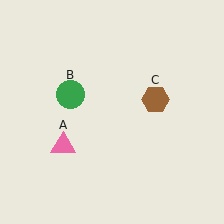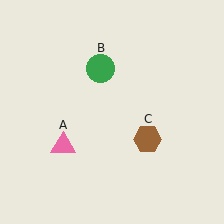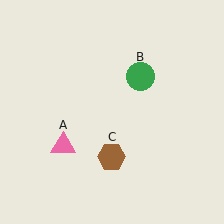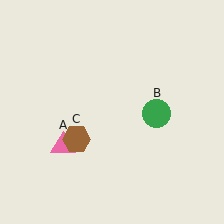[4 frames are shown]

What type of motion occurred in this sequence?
The green circle (object B), brown hexagon (object C) rotated clockwise around the center of the scene.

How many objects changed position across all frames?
2 objects changed position: green circle (object B), brown hexagon (object C).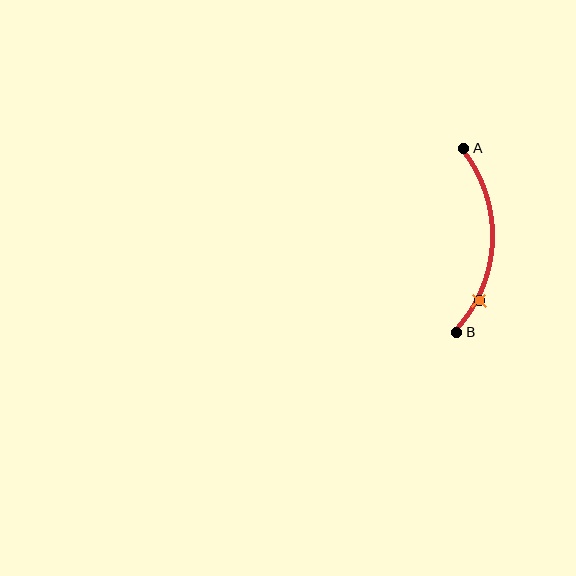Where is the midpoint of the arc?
The arc midpoint is the point on the curve farthest from the straight line joining A and B. It sits to the right of that line.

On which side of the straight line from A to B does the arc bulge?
The arc bulges to the right of the straight line connecting A and B.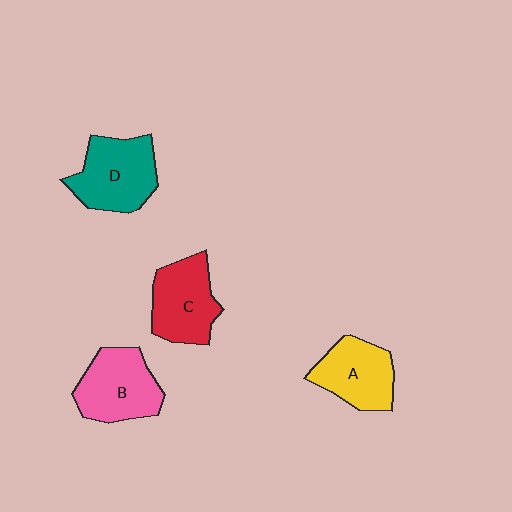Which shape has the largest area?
Shape D (teal).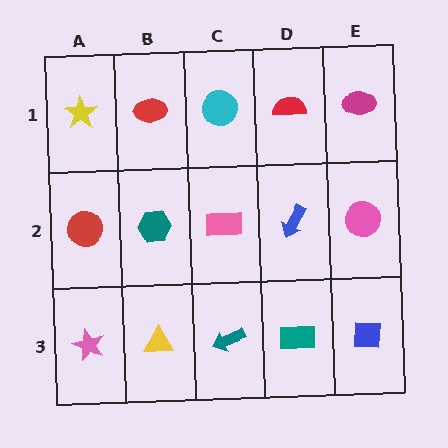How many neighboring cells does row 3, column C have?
3.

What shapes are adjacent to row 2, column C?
A cyan circle (row 1, column C), a teal arrow (row 3, column C), a teal hexagon (row 2, column B), a blue arrow (row 2, column D).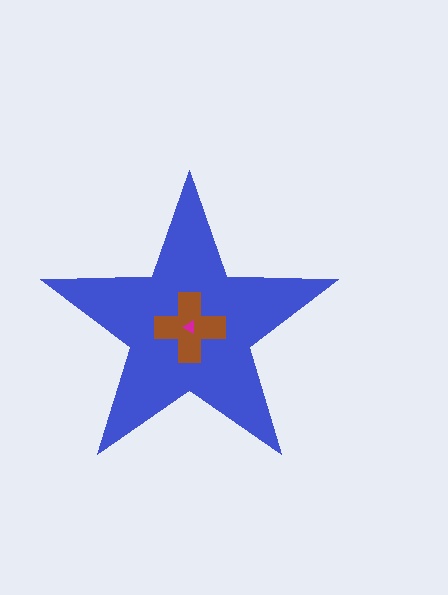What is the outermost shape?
The blue star.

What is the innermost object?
The magenta triangle.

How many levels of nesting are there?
3.